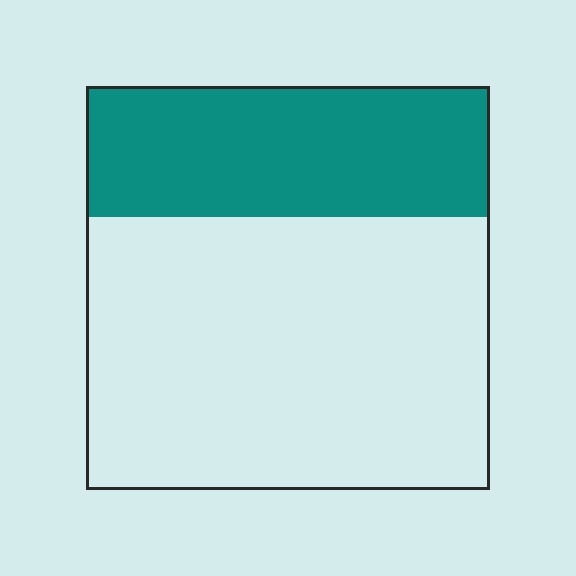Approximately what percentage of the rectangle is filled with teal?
Approximately 30%.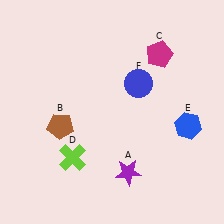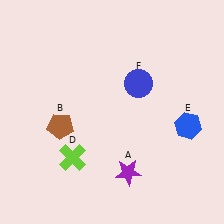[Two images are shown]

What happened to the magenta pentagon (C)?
The magenta pentagon (C) was removed in Image 2. It was in the top-right area of Image 1.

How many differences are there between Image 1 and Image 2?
There is 1 difference between the two images.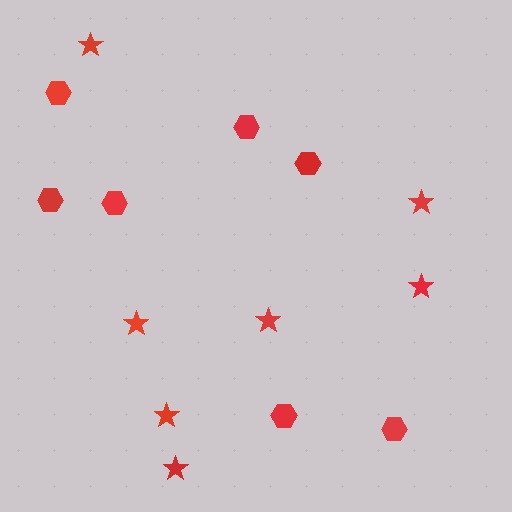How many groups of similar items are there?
There are 2 groups: one group of hexagons (7) and one group of stars (7).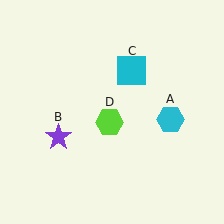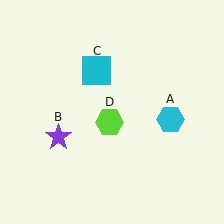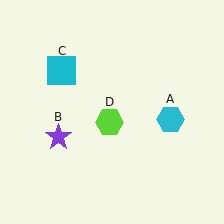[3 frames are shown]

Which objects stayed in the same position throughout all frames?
Cyan hexagon (object A) and purple star (object B) and lime hexagon (object D) remained stationary.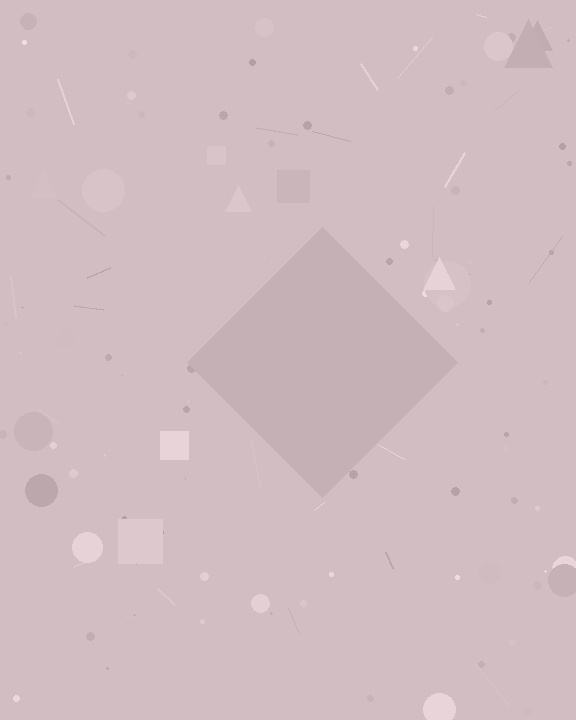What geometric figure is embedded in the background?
A diamond is embedded in the background.